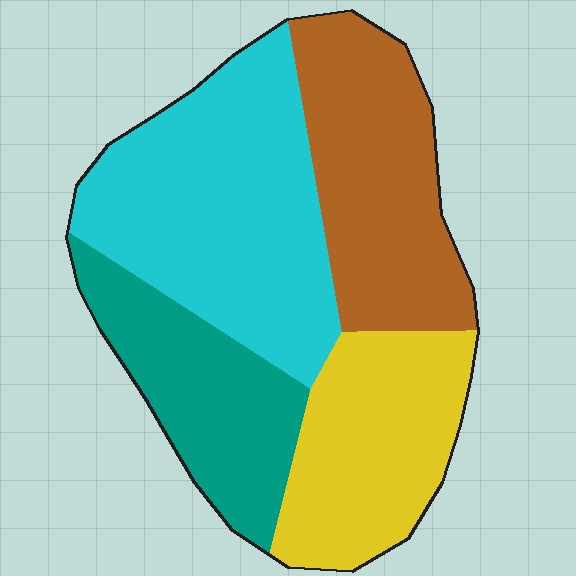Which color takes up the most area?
Cyan, at roughly 35%.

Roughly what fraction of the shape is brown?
Brown covers around 25% of the shape.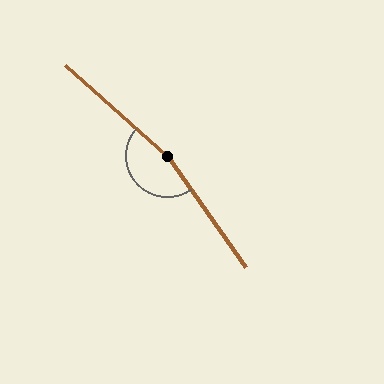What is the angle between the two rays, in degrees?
Approximately 167 degrees.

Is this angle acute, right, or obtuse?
It is obtuse.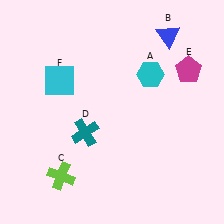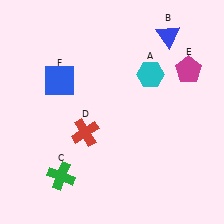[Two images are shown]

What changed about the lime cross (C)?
In Image 1, C is lime. In Image 2, it changed to green.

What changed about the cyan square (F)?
In Image 1, F is cyan. In Image 2, it changed to blue.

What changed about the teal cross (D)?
In Image 1, D is teal. In Image 2, it changed to red.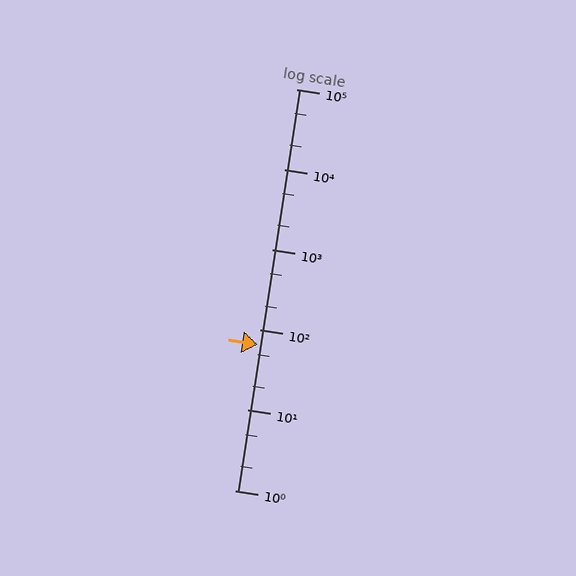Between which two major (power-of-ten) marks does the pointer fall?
The pointer is between 10 and 100.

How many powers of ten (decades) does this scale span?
The scale spans 5 decades, from 1 to 100000.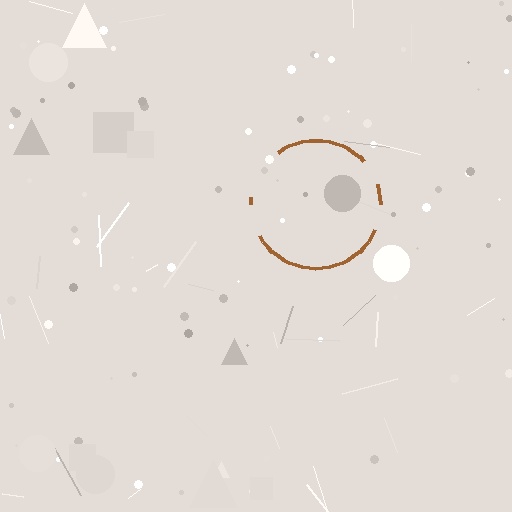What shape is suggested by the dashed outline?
The dashed outline suggests a circle.